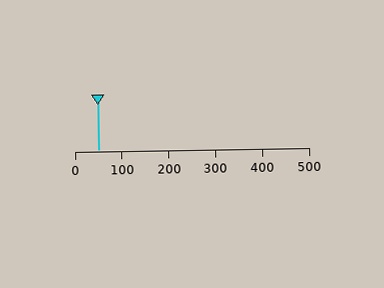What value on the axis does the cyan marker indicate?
The marker indicates approximately 50.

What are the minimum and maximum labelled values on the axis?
The axis runs from 0 to 500.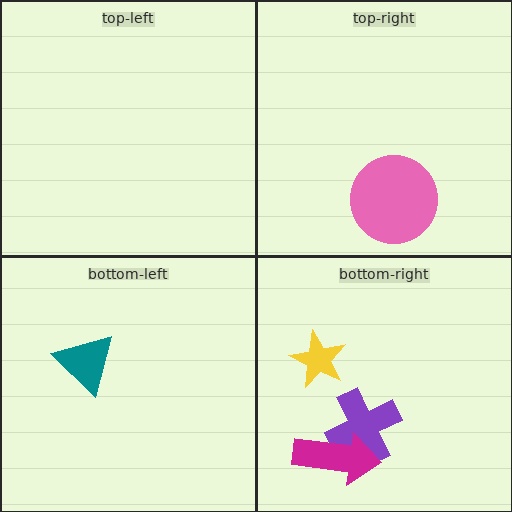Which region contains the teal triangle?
The bottom-left region.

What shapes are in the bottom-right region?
The purple cross, the yellow star, the magenta arrow.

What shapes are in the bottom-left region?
The teal triangle.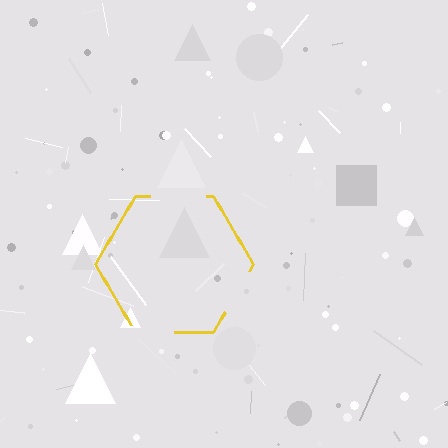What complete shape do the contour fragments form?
The contour fragments form a hexagon.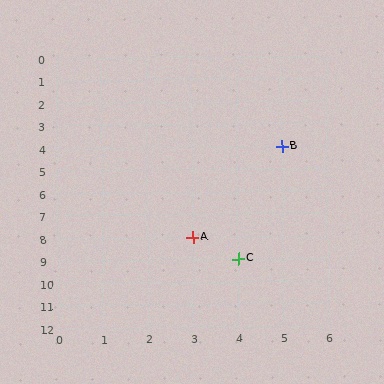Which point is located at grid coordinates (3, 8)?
Point A is at (3, 8).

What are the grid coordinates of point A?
Point A is at grid coordinates (3, 8).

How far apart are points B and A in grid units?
Points B and A are 2 columns and 4 rows apart (about 4.5 grid units diagonally).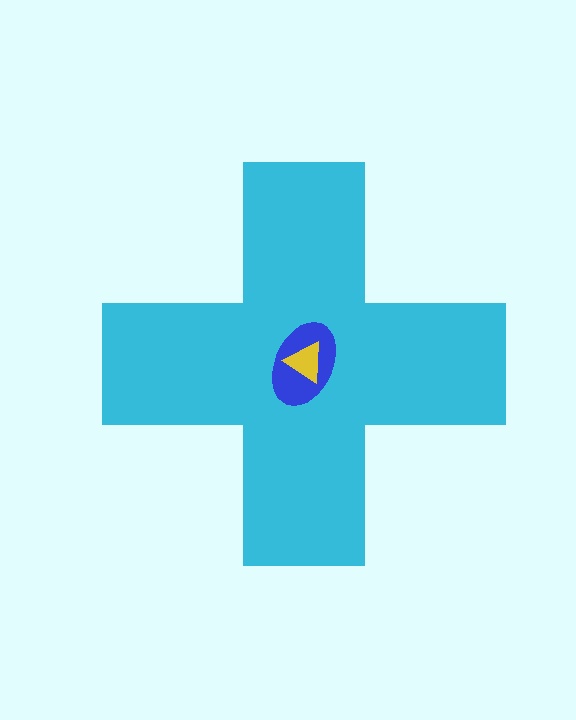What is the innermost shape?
The yellow triangle.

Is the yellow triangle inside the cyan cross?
Yes.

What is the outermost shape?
The cyan cross.